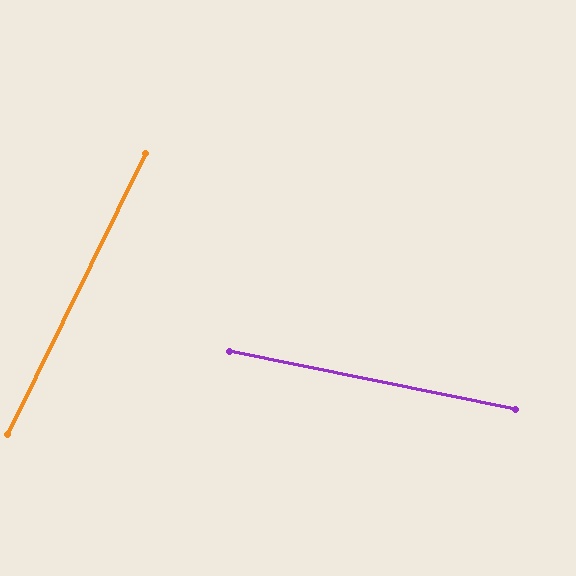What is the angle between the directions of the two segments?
Approximately 75 degrees.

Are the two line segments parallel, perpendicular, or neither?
Neither parallel nor perpendicular — they differ by about 75°.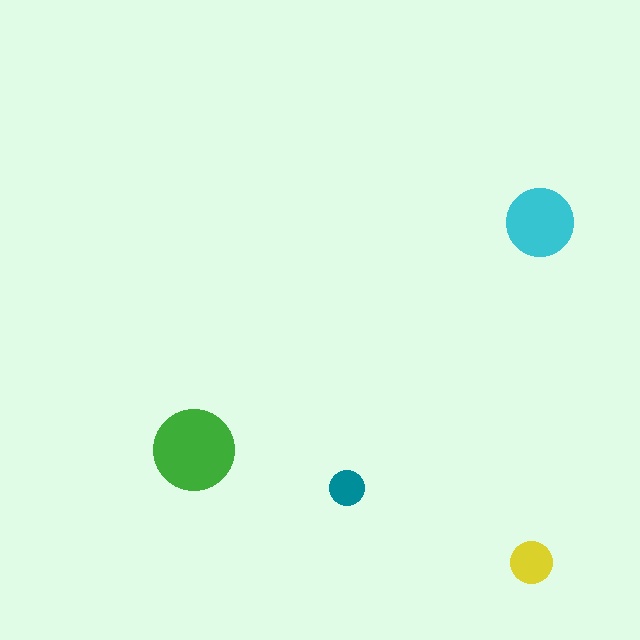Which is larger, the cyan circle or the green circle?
The green one.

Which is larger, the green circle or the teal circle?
The green one.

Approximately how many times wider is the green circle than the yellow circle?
About 2 times wider.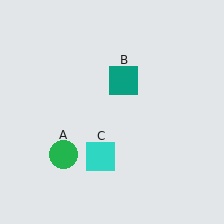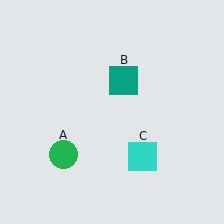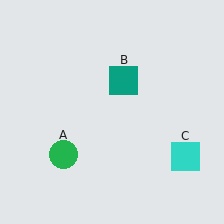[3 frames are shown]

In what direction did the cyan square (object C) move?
The cyan square (object C) moved right.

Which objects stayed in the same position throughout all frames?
Green circle (object A) and teal square (object B) remained stationary.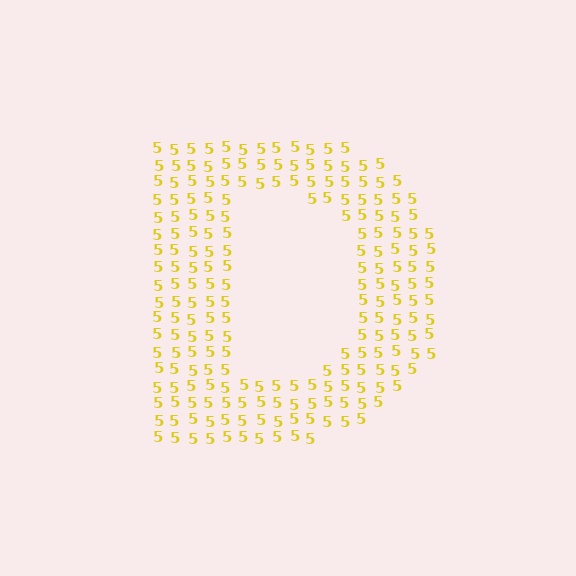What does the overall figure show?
The overall figure shows the letter D.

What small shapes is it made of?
It is made of small digit 5's.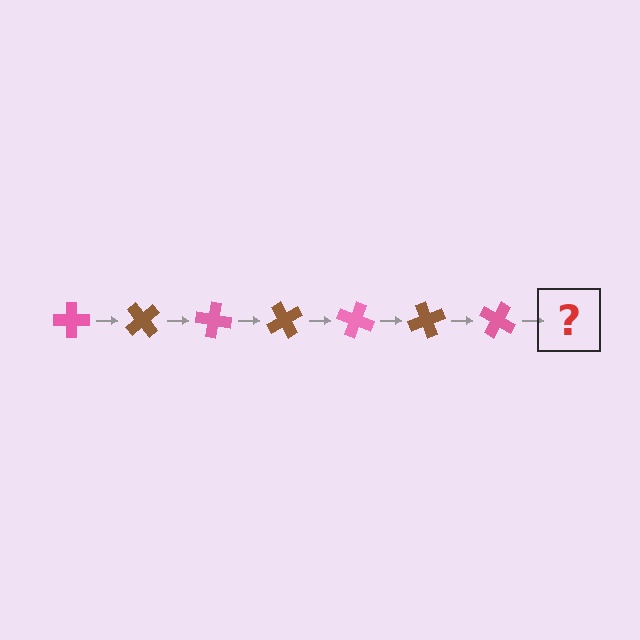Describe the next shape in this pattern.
It should be a brown cross, rotated 350 degrees from the start.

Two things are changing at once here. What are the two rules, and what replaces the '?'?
The two rules are that it rotates 50 degrees each step and the color cycles through pink and brown. The '?' should be a brown cross, rotated 350 degrees from the start.